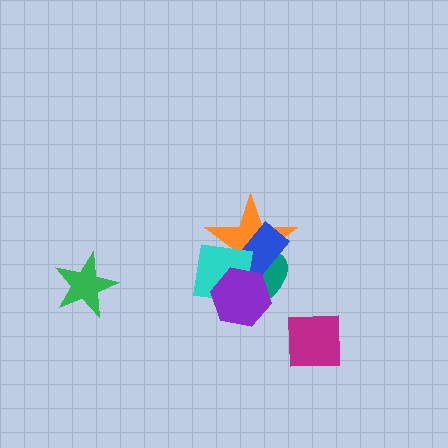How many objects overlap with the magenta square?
0 objects overlap with the magenta square.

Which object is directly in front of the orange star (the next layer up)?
The teal ellipse is directly in front of the orange star.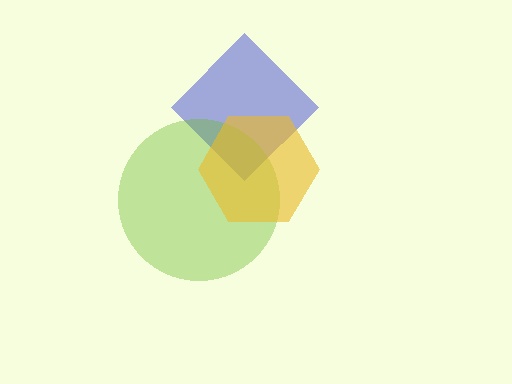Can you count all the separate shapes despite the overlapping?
Yes, there are 3 separate shapes.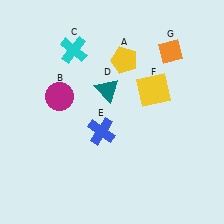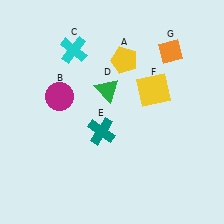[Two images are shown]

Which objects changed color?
D changed from teal to green. E changed from blue to teal.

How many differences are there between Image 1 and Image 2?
There are 2 differences between the two images.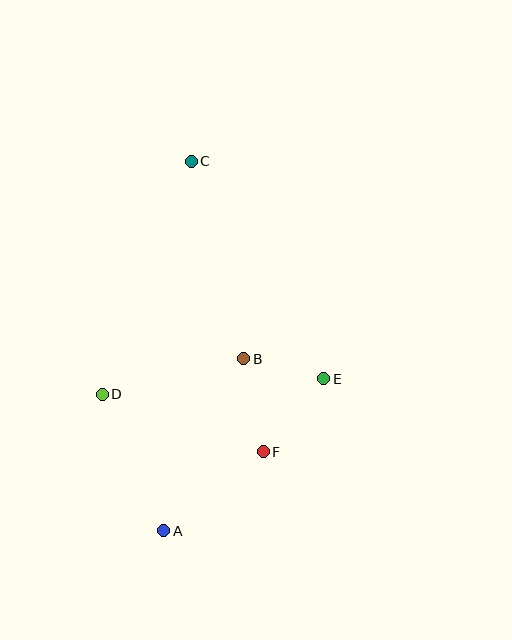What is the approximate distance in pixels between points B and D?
The distance between B and D is approximately 146 pixels.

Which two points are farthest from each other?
Points A and C are farthest from each other.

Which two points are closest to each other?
Points B and E are closest to each other.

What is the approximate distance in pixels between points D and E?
The distance between D and E is approximately 222 pixels.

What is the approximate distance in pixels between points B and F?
The distance between B and F is approximately 95 pixels.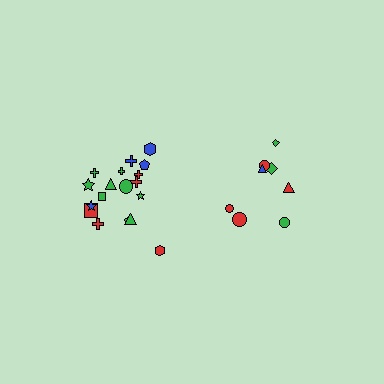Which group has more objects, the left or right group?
The left group.